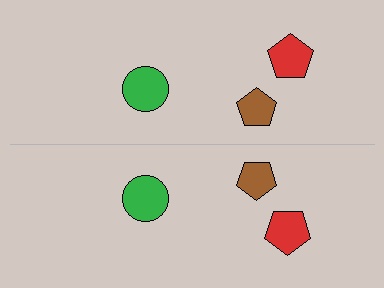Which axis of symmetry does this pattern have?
The pattern has a horizontal axis of symmetry running through the center of the image.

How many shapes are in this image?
There are 6 shapes in this image.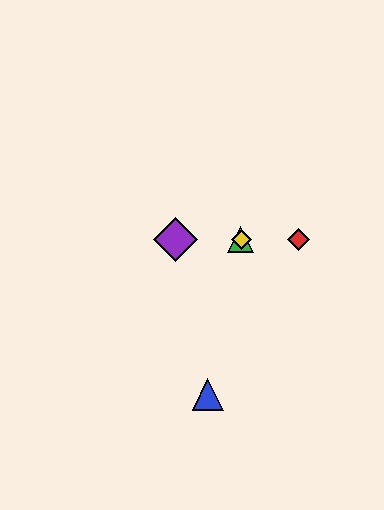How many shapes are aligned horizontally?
4 shapes (the red diamond, the green triangle, the yellow diamond, the purple diamond) are aligned horizontally.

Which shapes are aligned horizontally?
The red diamond, the green triangle, the yellow diamond, the purple diamond are aligned horizontally.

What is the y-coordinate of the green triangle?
The green triangle is at y≈240.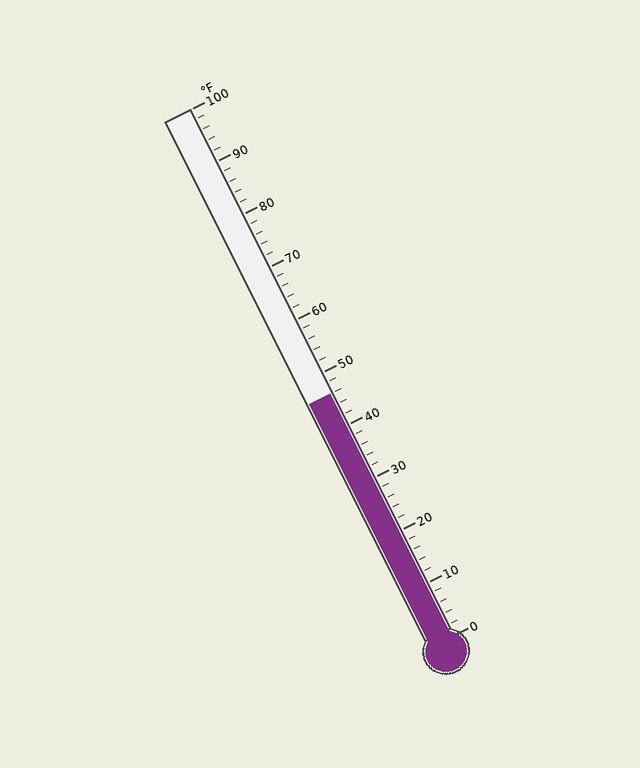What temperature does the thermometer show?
The thermometer shows approximately 46°F.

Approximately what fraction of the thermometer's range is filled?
The thermometer is filled to approximately 45% of its range.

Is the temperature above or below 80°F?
The temperature is below 80°F.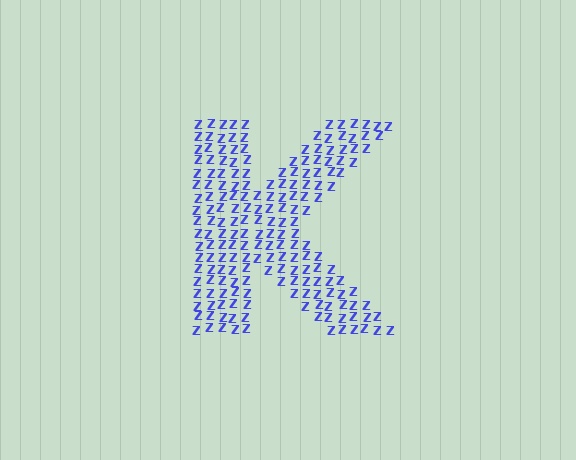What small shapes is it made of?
It is made of small letter Z's.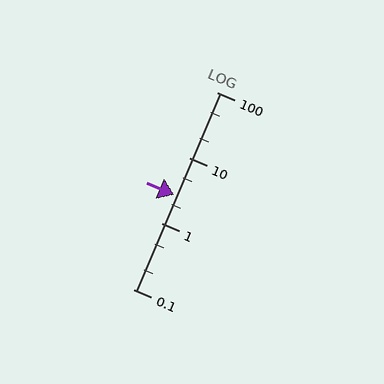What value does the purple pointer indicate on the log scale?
The pointer indicates approximately 2.7.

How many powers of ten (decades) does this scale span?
The scale spans 3 decades, from 0.1 to 100.